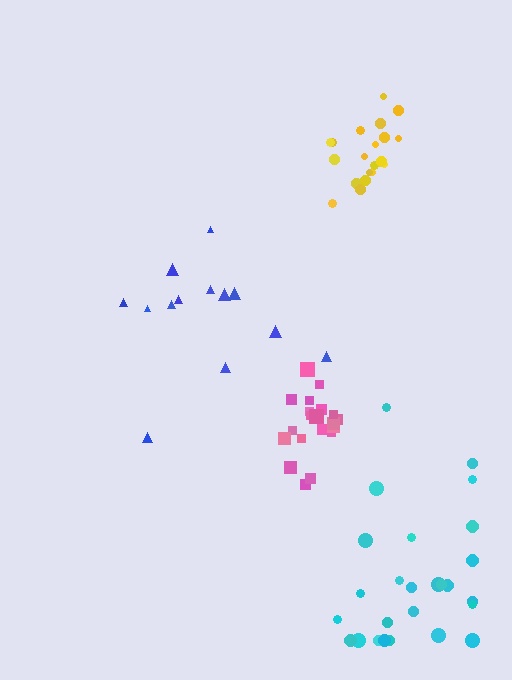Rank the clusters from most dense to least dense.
pink, yellow, cyan, blue.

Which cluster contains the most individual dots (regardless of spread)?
Cyan (27).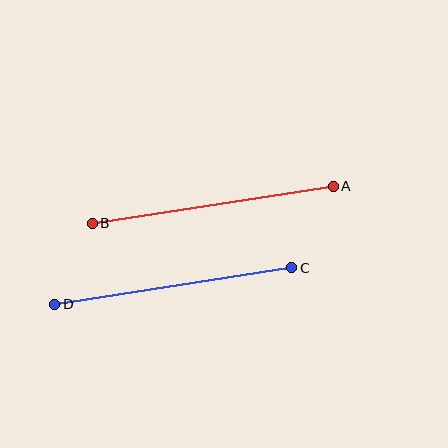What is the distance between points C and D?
The distance is approximately 240 pixels.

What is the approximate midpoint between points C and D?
The midpoint is at approximately (173, 286) pixels.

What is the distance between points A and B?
The distance is approximately 244 pixels.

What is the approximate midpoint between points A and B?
The midpoint is at approximately (213, 205) pixels.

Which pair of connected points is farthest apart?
Points A and B are farthest apart.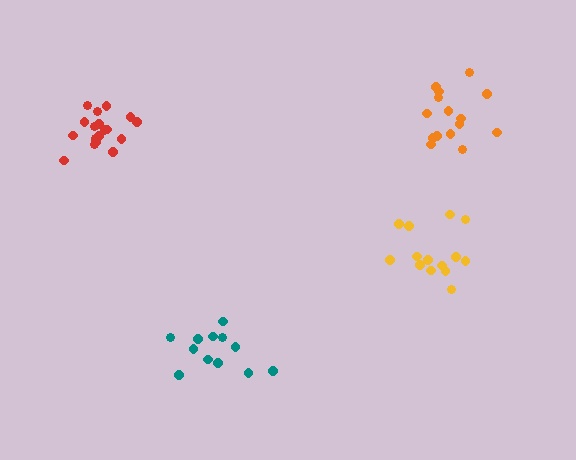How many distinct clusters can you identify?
There are 4 distinct clusters.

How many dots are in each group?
Group 1: 15 dots, Group 2: 12 dots, Group 3: 14 dots, Group 4: 18 dots (59 total).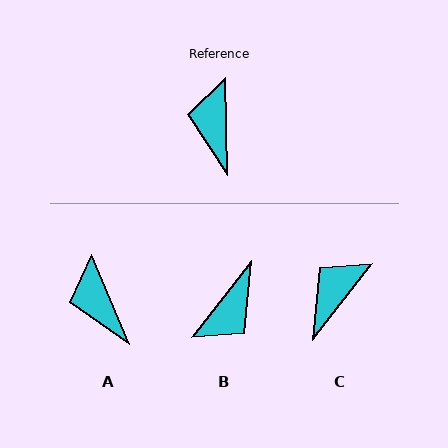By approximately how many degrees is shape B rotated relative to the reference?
Approximately 140 degrees counter-clockwise.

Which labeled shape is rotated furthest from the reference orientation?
B, about 140 degrees away.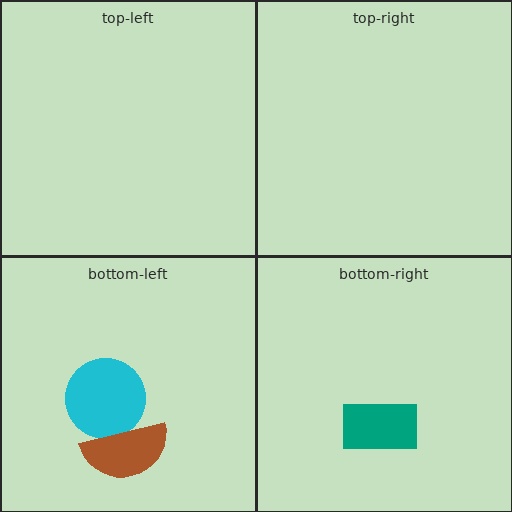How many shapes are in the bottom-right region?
1.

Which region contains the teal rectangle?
The bottom-right region.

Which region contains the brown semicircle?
The bottom-left region.